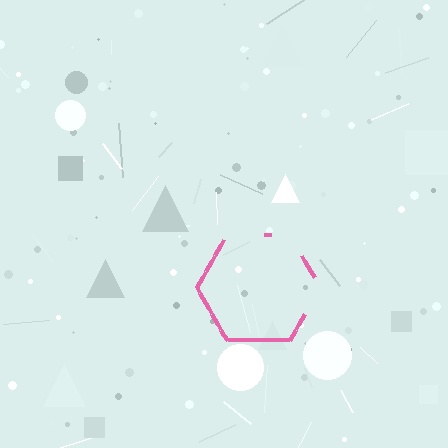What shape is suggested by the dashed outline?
The dashed outline suggests a hexagon.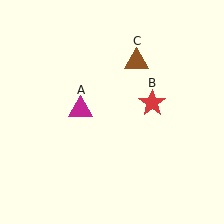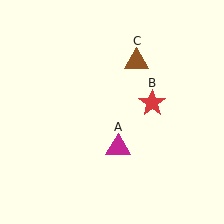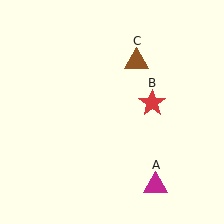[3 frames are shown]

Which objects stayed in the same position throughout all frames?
Red star (object B) and brown triangle (object C) remained stationary.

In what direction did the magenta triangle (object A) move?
The magenta triangle (object A) moved down and to the right.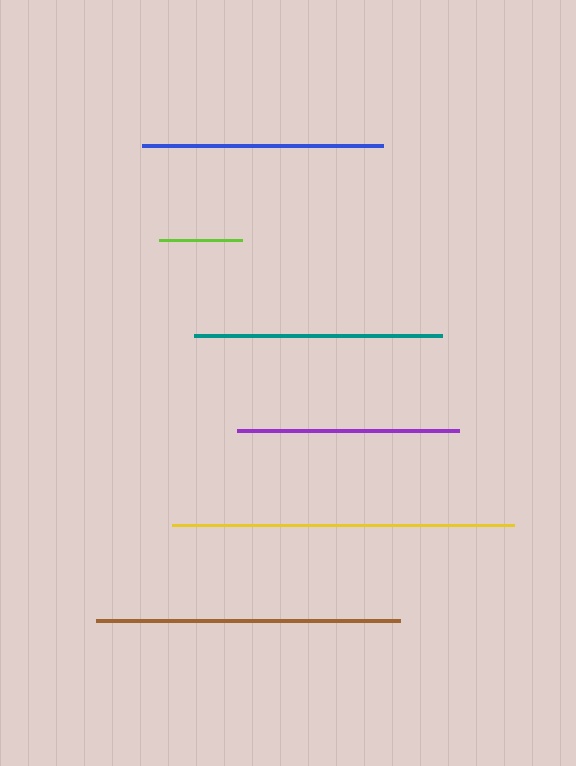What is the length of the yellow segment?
The yellow segment is approximately 343 pixels long.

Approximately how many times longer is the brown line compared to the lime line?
The brown line is approximately 3.6 times the length of the lime line.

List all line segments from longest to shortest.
From longest to shortest: yellow, brown, teal, blue, purple, lime.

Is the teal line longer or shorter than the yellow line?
The yellow line is longer than the teal line.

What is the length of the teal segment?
The teal segment is approximately 248 pixels long.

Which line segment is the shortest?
The lime line is the shortest at approximately 84 pixels.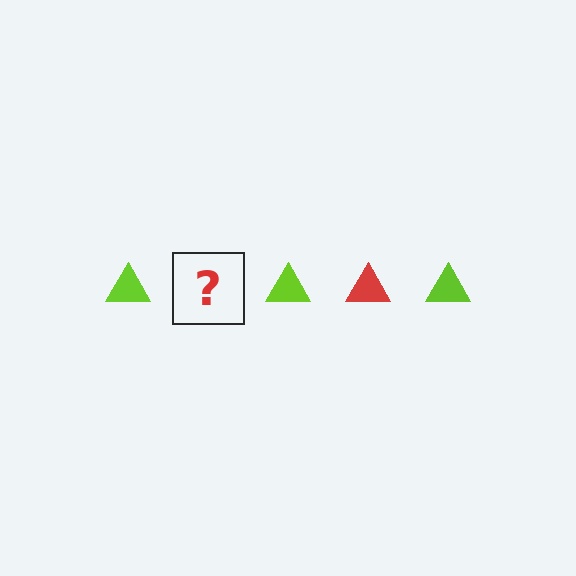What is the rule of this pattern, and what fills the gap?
The rule is that the pattern cycles through lime, red triangles. The gap should be filled with a red triangle.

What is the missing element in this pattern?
The missing element is a red triangle.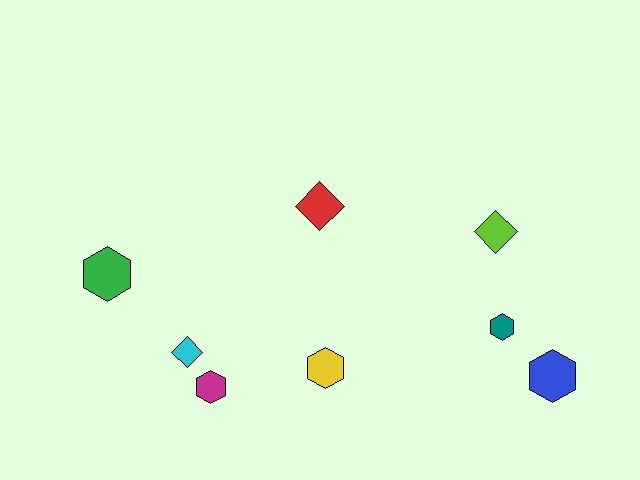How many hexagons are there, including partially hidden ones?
There are 5 hexagons.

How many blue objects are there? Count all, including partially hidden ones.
There is 1 blue object.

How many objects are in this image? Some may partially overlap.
There are 8 objects.